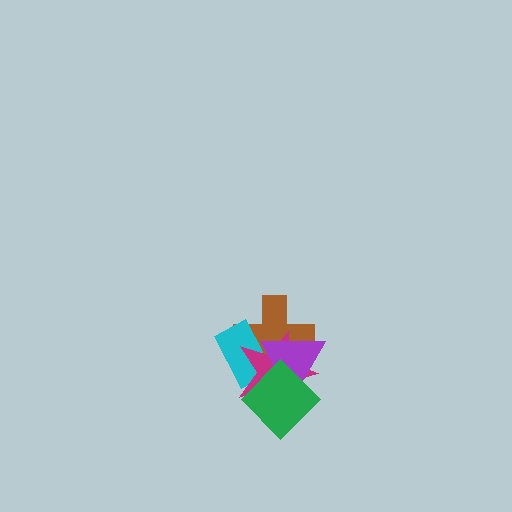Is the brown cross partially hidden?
Yes, it is partially covered by another shape.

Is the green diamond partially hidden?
No, no other shape covers it.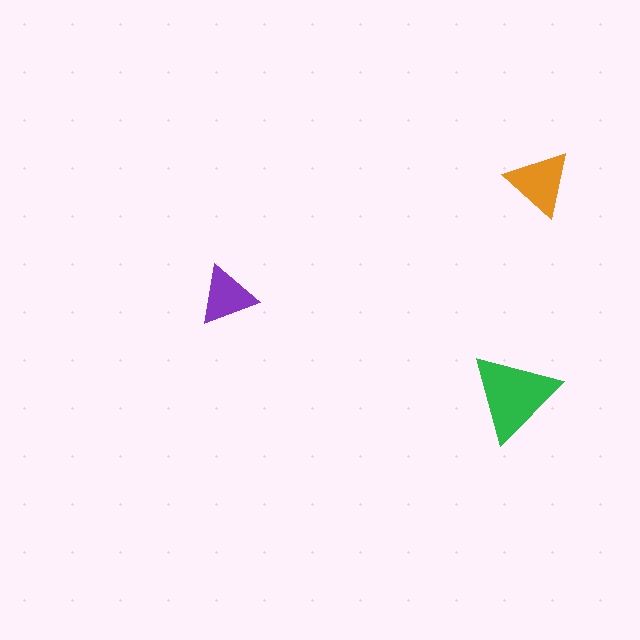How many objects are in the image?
There are 3 objects in the image.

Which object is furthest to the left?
The purple triangle is leftmost.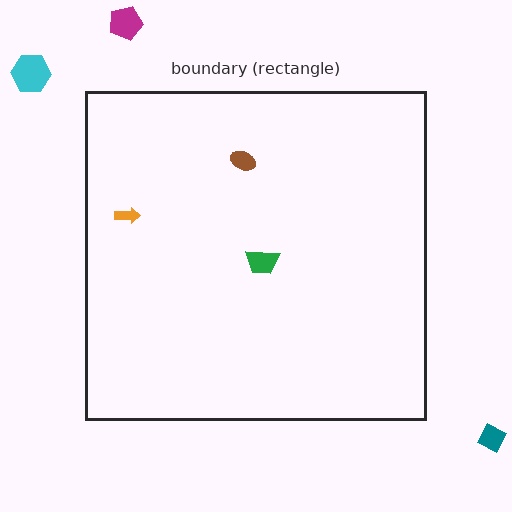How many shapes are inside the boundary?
3 inside, 3 outside.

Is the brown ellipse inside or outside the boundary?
Inside.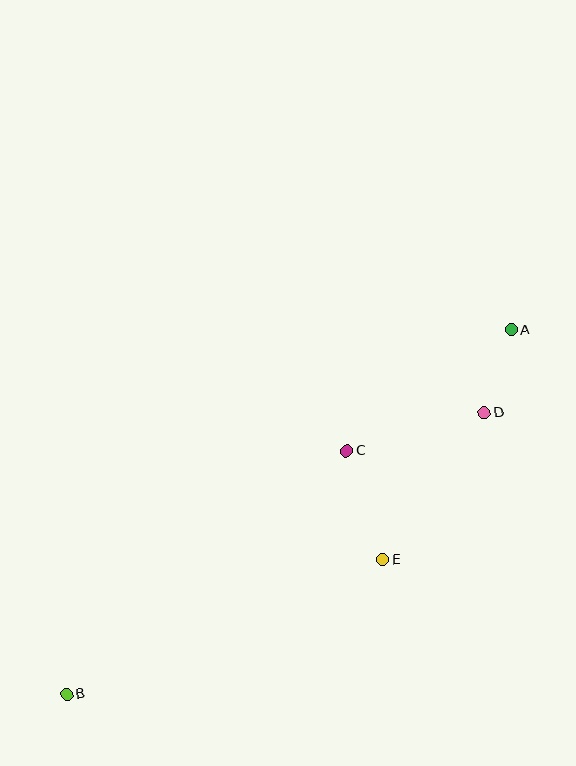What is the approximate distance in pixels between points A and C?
The distance between A and C is approximately 204 pixels.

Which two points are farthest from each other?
Points A and B are farthest from each other.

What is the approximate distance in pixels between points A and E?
The distance between A and E is approximately 263 pixels.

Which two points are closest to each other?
Points A and D are closest to each other.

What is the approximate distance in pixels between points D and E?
The distance between D and E is approximately 179 pixels.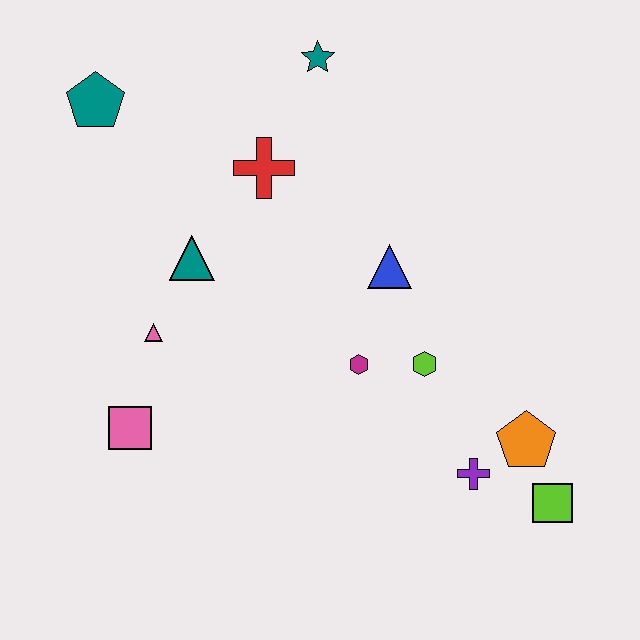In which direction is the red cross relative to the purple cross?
The red cross is above the purple cross.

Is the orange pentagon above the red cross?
No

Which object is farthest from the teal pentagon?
The lime square is farthest from the teal pentagon.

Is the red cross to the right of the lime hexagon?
No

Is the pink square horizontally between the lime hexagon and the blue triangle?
No